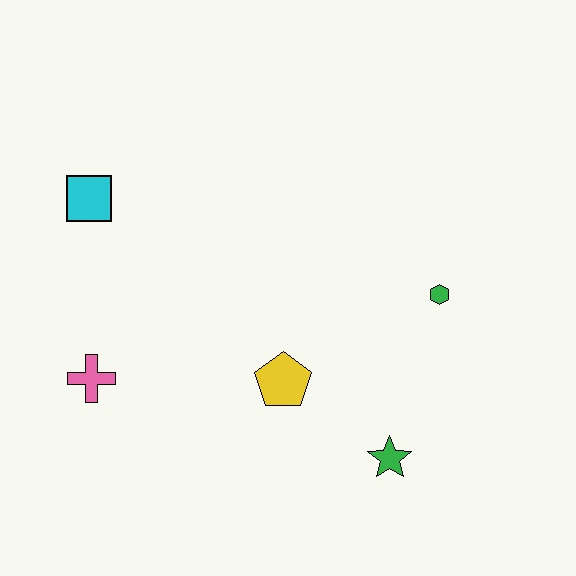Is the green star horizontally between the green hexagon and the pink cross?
Yes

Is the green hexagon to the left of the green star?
No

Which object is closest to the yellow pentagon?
The green star is closest to the yellow pentagon.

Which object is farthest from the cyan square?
The green star is farthest from the cyan square.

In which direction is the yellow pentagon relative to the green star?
The yellow pentagon is to the left of the green star.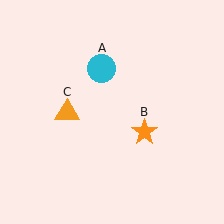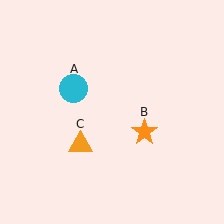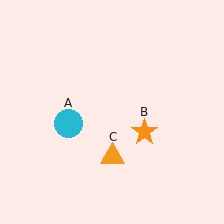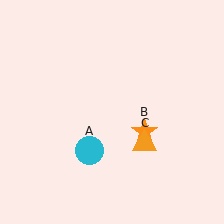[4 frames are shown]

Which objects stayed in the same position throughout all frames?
Orange star (object B) remained stationary.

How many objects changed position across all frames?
2 objects changed position: cyan circle (object A), orange triangle (object C).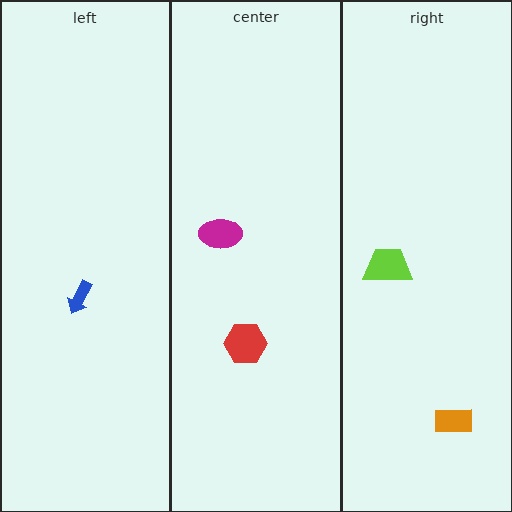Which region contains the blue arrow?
The left region.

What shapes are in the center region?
The magenta ellipse, the red hexagon.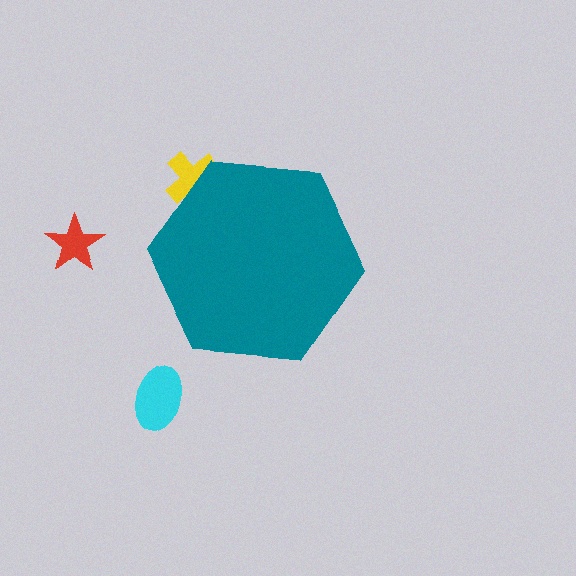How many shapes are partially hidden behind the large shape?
1 shape is partially hidden.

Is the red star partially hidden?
No, the red star is fully visible.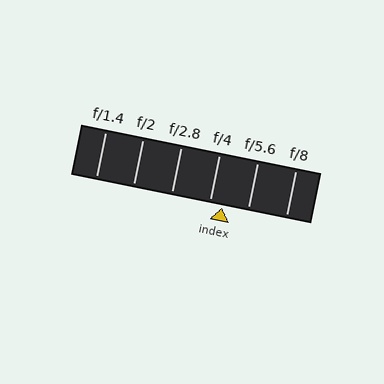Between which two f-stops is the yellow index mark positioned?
The index mark is between f/4 and f/5.6.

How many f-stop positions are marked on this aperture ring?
There are 6 f-stop positions marked.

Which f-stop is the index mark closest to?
The index mark is closest to f/4.